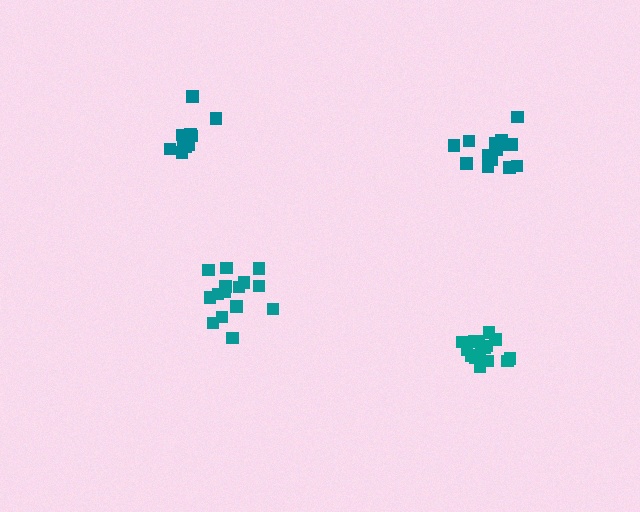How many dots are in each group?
Group 1: 10 dots, Group 2: 16 dots, Group 3: 15 dots, Group 4: 14 dots (55 total).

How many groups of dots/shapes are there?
There are 4 groups.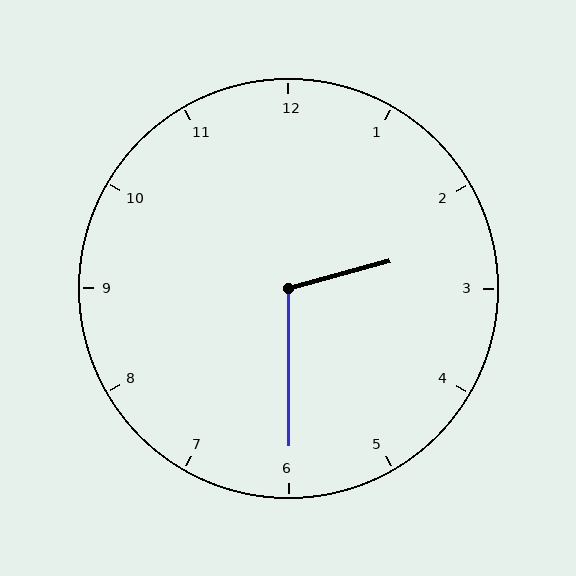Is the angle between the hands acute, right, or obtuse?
It is obtuse.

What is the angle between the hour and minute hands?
Approximately 105 degrees.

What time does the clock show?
2:30.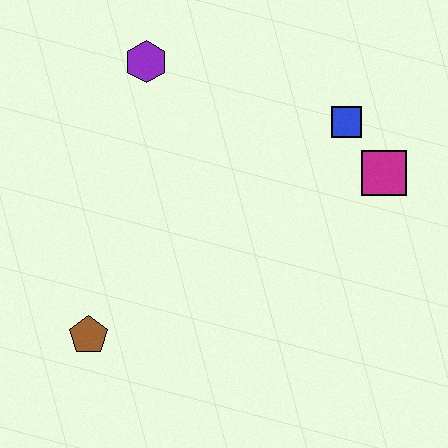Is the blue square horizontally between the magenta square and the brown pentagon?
Yes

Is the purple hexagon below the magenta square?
No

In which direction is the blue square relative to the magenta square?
The blue square is above the magenta square.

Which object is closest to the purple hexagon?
The blue square is closest to the purple hexagon.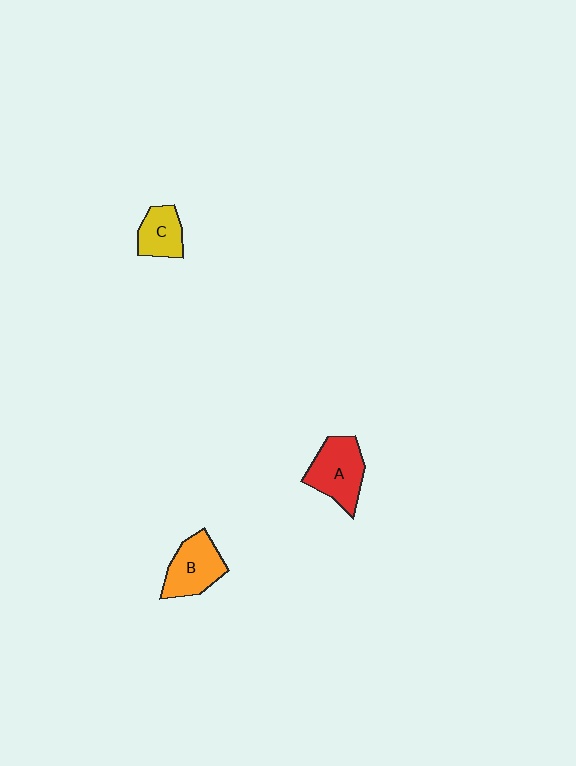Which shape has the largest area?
Shape A (red).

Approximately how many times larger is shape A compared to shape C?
Approximately 1.5 times.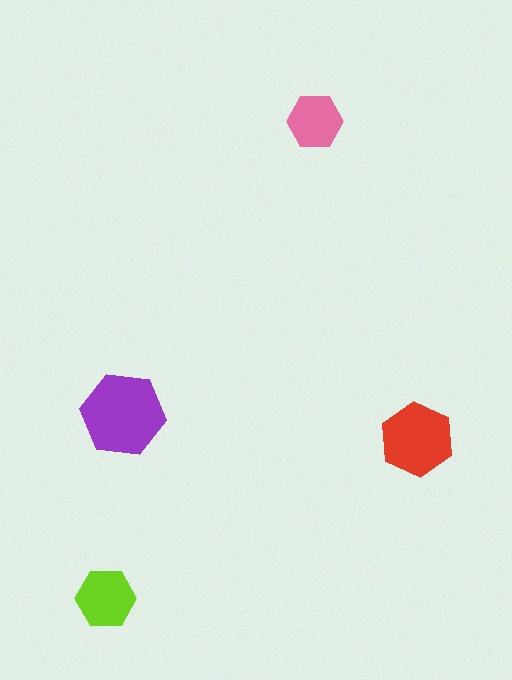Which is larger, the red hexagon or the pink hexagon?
The red one.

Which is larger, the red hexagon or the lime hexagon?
The red one.